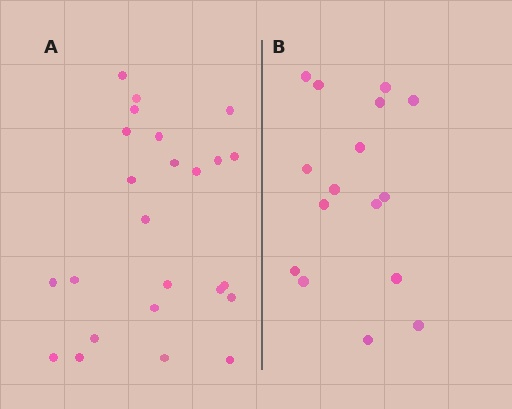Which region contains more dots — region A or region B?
Region A (the left region) has more dots.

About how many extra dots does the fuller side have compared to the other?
Region A has roughly 8 or so more dots than region B.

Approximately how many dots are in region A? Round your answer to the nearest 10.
About 20 dots. (The exact count is 24, which rounds to 20.)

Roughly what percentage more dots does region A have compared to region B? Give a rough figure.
About 50% more.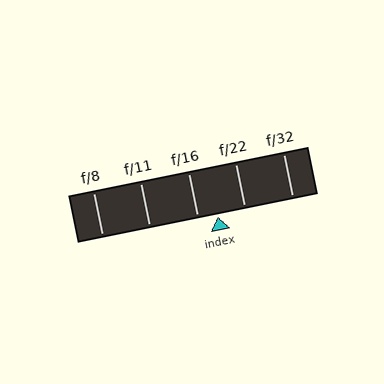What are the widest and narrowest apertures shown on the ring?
The widest aperture shown is f/8 and the narrowest is f/32.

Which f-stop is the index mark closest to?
The index mark is closest to f/16.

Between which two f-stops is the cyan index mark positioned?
The index mark is between f/16 and f/22.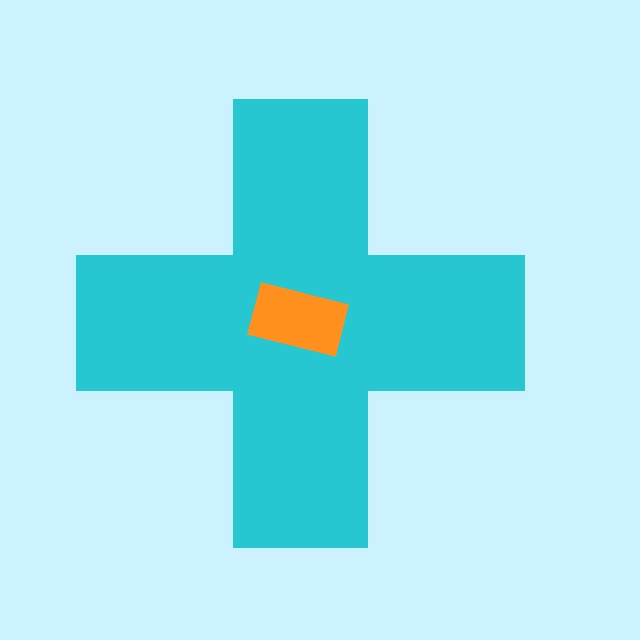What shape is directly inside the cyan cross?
The orange rectangle.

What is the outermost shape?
The cyan cross.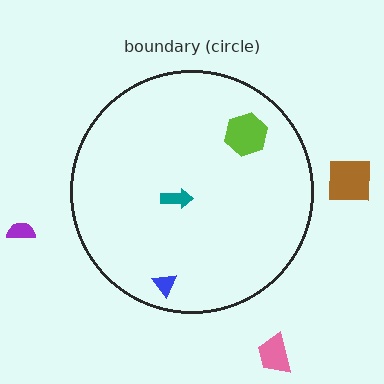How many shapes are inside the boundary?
3 inside, 3 outside.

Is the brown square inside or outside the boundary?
Outside.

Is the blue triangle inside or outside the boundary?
Inside.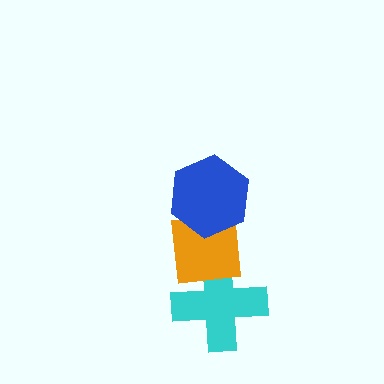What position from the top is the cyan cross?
The cyan cross is 3rd from the top.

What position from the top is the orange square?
The orange square is 2nd from the top.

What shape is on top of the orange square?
The blue hexagon is on top of the orange square.